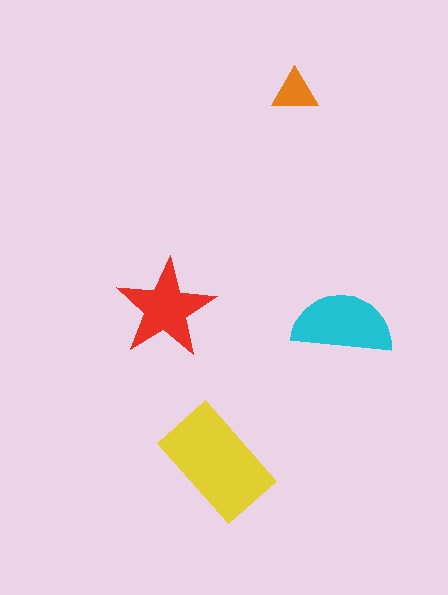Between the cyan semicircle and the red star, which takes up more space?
The cyan semicircle.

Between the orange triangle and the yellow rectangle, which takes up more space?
The yellow rectangle.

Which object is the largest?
The yellow rectangle.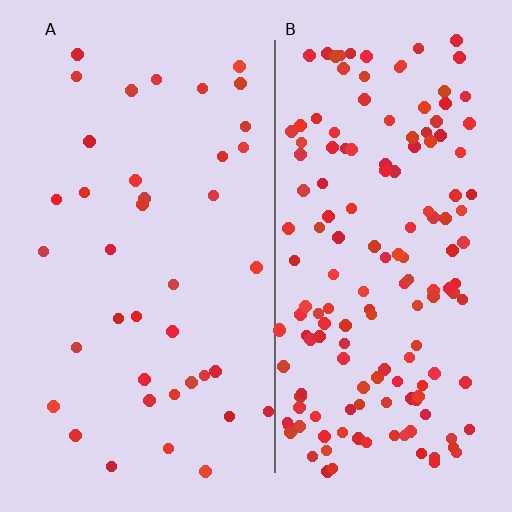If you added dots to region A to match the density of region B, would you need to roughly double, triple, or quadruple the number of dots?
Approximately quadruple.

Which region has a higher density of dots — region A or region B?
B (the right).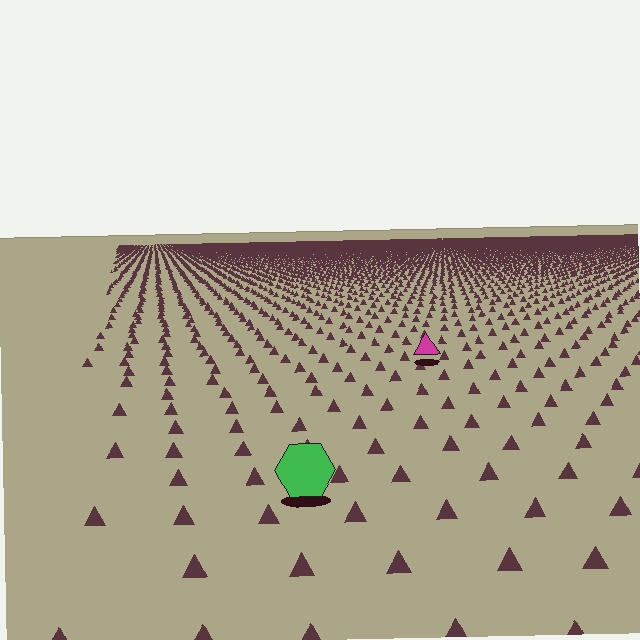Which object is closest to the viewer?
The green hexagon is closest. The texture marks near it are larger and more spread out.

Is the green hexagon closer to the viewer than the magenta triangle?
Yes. The green hexagon is closer — you can tell from the texture gradient: the ground texture is coarser near it.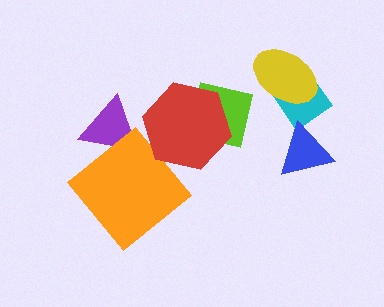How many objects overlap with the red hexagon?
1 object overlaps with the red hexagon.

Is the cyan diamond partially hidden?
Yes, it is partially covered by another shape.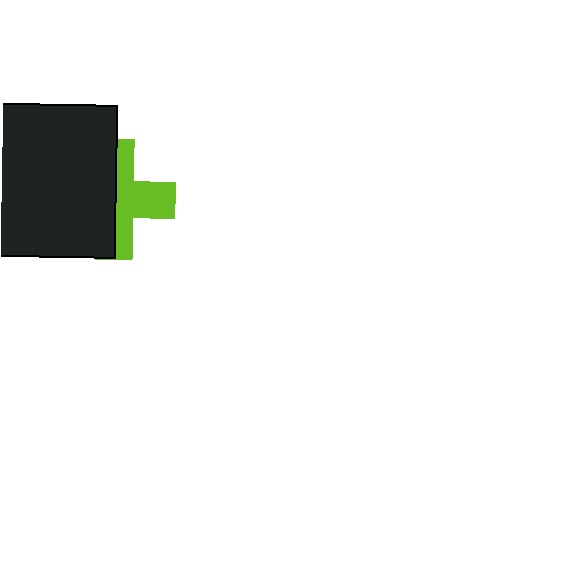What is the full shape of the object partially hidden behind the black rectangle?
The partially hidden object is a lime cross.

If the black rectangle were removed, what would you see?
You would see the complete lime cross.